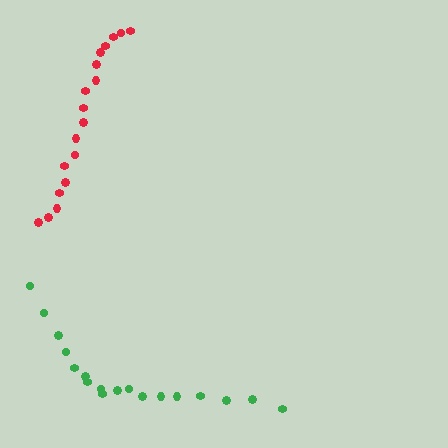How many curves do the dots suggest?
There are 2 distinct paths.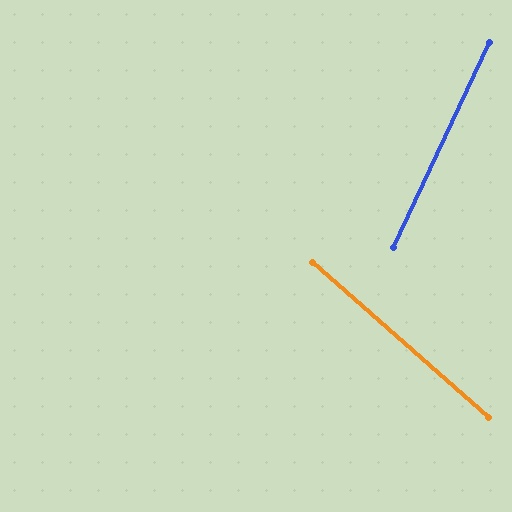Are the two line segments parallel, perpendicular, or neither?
Neither parallel nor perpendicular — they differ by about 74°.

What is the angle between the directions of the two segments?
Approximately 74 degrees.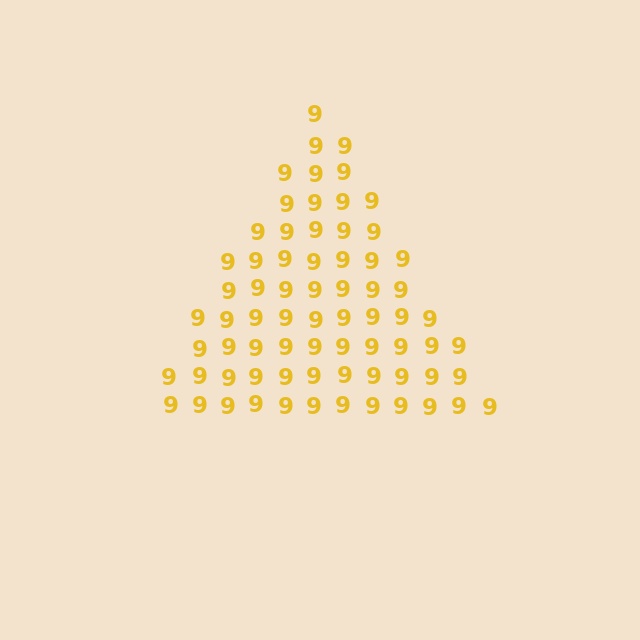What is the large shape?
The large shape is a triangle.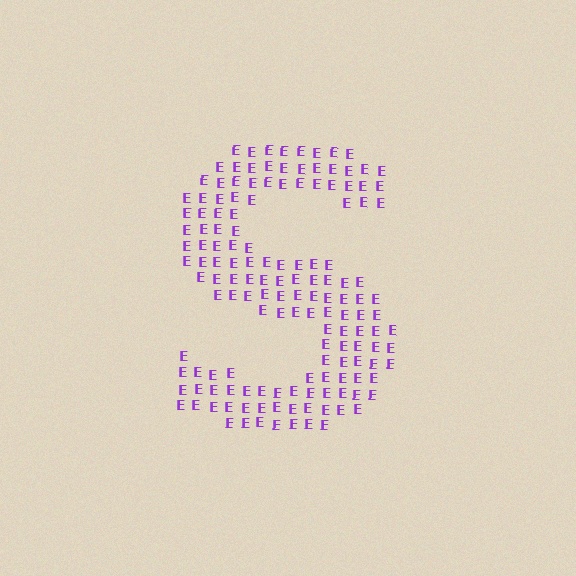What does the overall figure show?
The overall figure shows the letter S.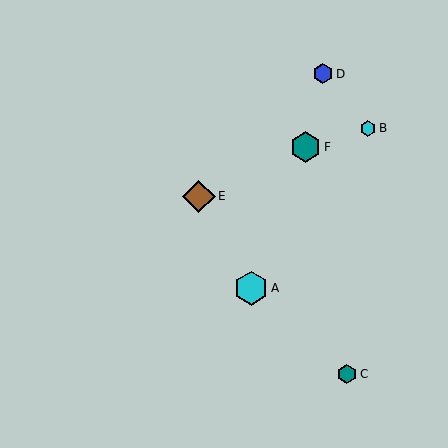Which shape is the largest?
The cyan hexagon (labeled A) is the largest.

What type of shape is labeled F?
Shape F is a teal hexagon.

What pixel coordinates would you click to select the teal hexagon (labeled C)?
Click at (347, 374) to select the teal hexagon C.